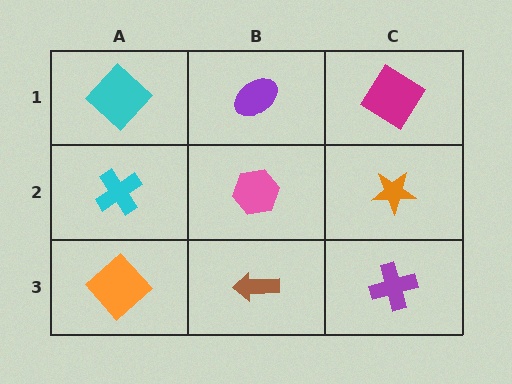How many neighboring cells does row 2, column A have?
3.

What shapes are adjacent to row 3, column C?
An orange star (row 2, column C), a brown arrow (row 3, column B).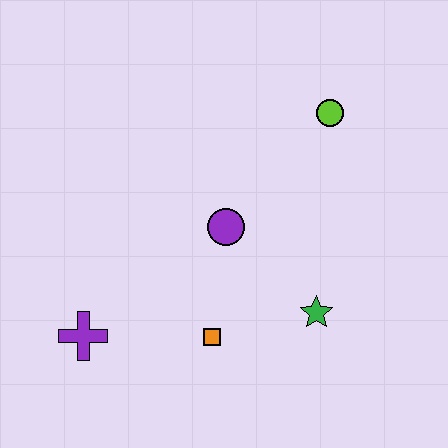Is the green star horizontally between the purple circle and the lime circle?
Yes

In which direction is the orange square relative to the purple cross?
The orange square is to the right of the purple cross.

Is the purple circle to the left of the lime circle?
Yes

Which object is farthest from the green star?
The purple cross is farthest from the green star.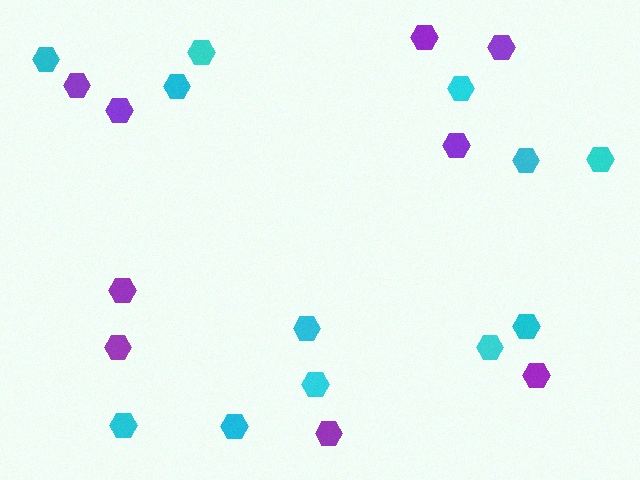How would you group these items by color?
There are 2 groups: one group of purple hexagons (9) and one group of cyan hexagons (12).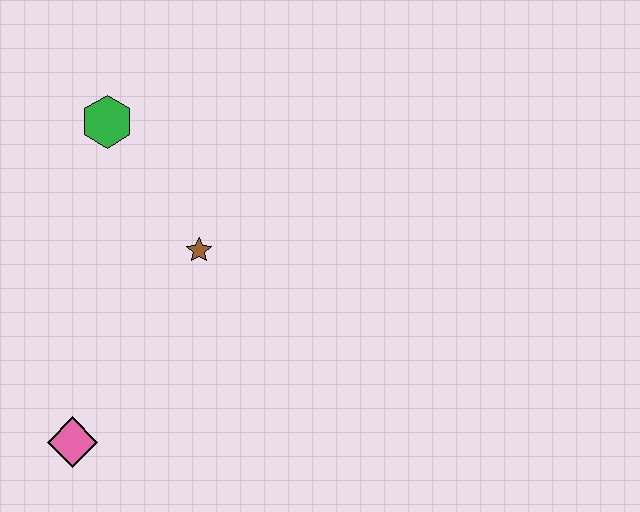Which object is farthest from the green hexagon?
The pink diamond is farthest from the green hexagon.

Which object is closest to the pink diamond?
The brown star is closest to the pink diamond.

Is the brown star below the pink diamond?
No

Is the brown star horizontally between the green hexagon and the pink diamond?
No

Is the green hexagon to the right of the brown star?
No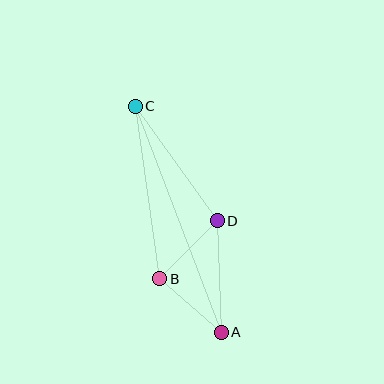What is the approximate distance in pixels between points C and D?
The distance between C and D is approximately 141 pixels.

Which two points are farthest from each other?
Points A and C are farthest from each other.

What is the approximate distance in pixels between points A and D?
The distance between A and D is approximately 111 pixels.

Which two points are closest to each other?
Points B and D are closest to each other.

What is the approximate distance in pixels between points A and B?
The distance between A and B is approximately 81 pixels.